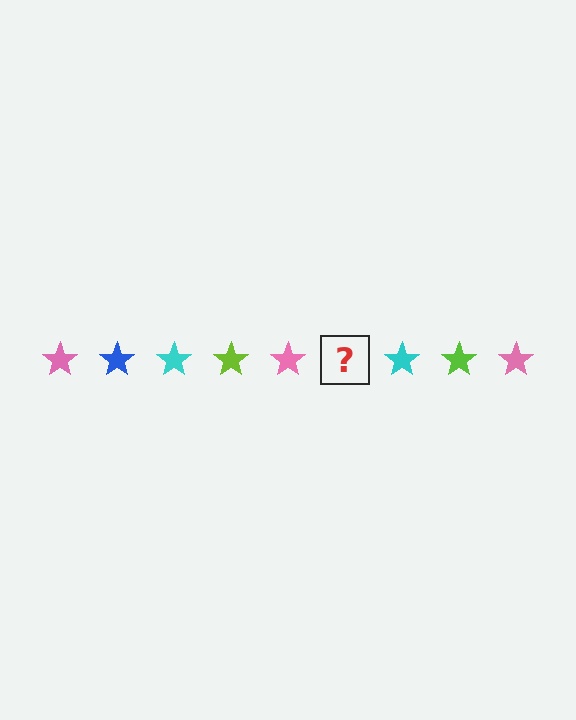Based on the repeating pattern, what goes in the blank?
The blank should be a blue star.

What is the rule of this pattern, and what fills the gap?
The rule is that the pattern cycles through pink, blue, cyan, lime stars. The gap should be filled with a blue star.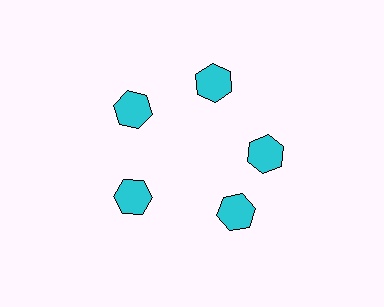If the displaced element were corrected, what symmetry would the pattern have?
It would have 5-fold rotational symmetry — the pattern would map onto itself every 72 degrees.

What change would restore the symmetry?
The symmetry would be restored by rotating it back into even spacing with its neighbors so that all 5 hexagons sit at equal angles and equal distance from the center.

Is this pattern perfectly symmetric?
No. The 5 cyan hexagons are arranged in a ring, but one element near the 5 o'clock position is rotated out of alignment along the ring, breaking the 5-fold rotational symmetry.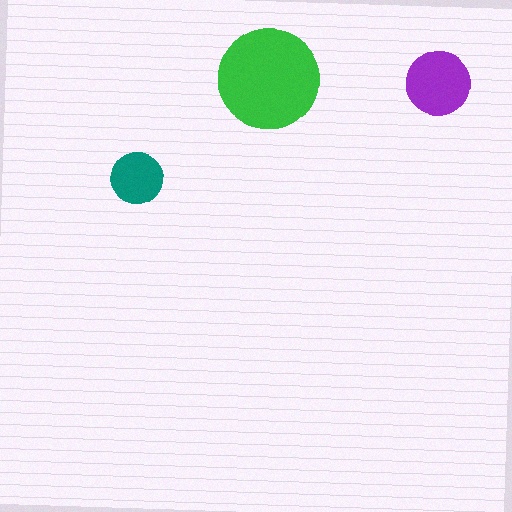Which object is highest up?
The purple circle is topmost.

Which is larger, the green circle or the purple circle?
The green one.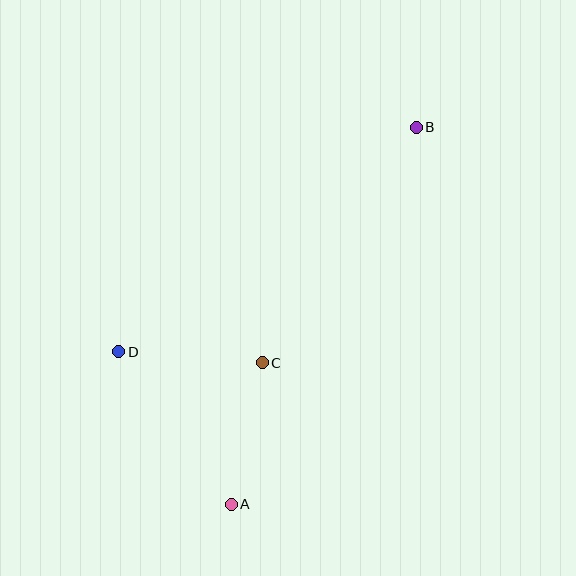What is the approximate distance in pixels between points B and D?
The distance between B and D is approximately 372 pixels.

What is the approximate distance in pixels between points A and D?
The distance between A and D is approximately 190 pixels.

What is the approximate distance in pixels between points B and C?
The distance between B and C is approximately 281 pixels.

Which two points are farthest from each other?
Points A and B are farthest from each other.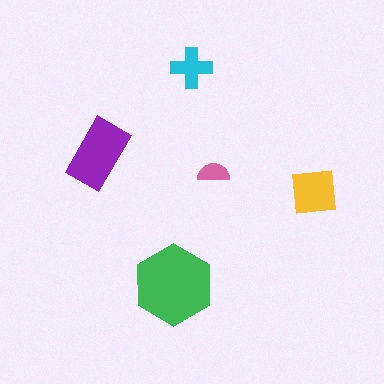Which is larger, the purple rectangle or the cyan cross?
The purple rectangle.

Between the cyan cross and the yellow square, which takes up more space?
The yellow square.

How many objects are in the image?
There are 5 objects in the image.